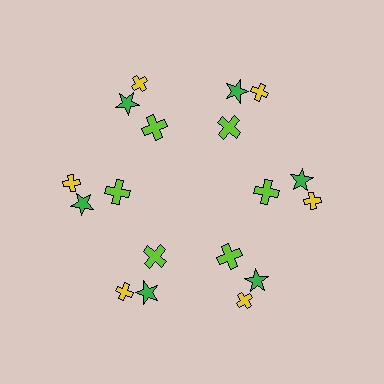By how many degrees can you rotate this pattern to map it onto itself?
The pattern maps onto itself every 60 degrees of rotation.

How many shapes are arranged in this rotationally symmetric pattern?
There are 18 shapes, arranged in 6 groups of 3.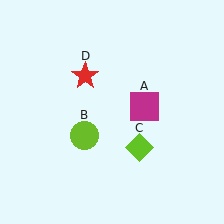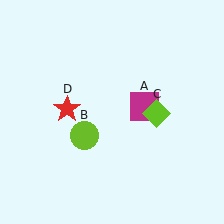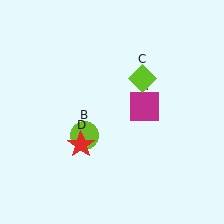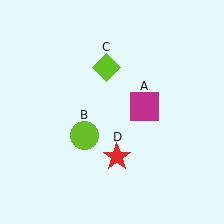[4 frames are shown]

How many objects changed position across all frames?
2 objects changed position: lime diamond (object C), red star (object D).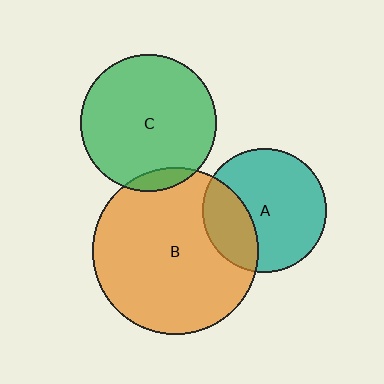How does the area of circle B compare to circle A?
Approximately 1.8 times.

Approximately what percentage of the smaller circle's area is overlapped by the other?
Approximately 10%.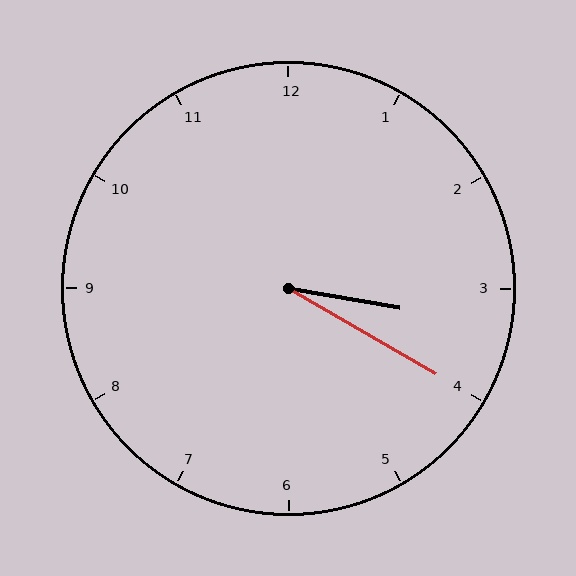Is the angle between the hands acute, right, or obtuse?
It is acute.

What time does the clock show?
3:20.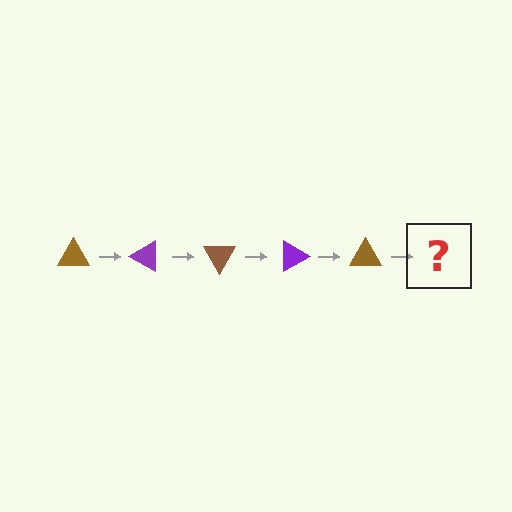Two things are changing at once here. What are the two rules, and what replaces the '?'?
The two rules are that it rotates 30 degrees each step and the color cycles through brown and purple. The '?' should be a purple triangle, rotated 150 degrees from the start.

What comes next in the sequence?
The next element should be a purple triangle, rotated 150 degrees from the start.